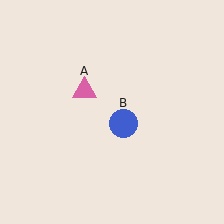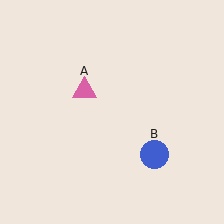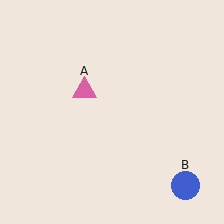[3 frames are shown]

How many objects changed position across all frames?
1 object changed position: blue circle (object B).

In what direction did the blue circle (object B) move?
The blue circle (object B) moved down and to the right.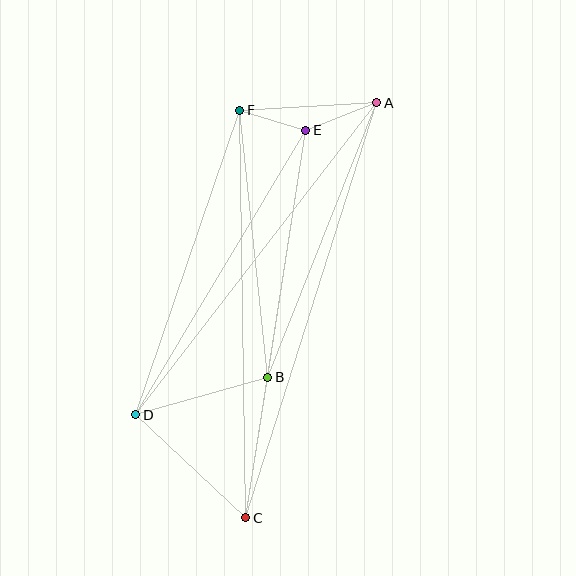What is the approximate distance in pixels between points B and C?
The distance between B and C is approximately 142 pixels.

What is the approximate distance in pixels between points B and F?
The distance between B and F is approximately 268 pixels.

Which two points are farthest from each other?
Points A and C are farthest from each other.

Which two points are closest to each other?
Points E and F are closest to each other.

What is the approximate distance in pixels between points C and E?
The distance between C and E is approximately 392 pixels.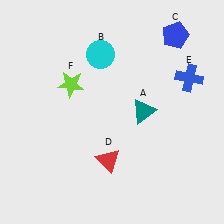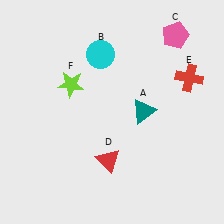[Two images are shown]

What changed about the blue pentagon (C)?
In Image 1, C is blue. In Image 2, it changed to pink.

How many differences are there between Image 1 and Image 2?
There are 2 differences between the two images.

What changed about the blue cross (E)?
In Image 1, E is blue. In Image 2, it changed to red.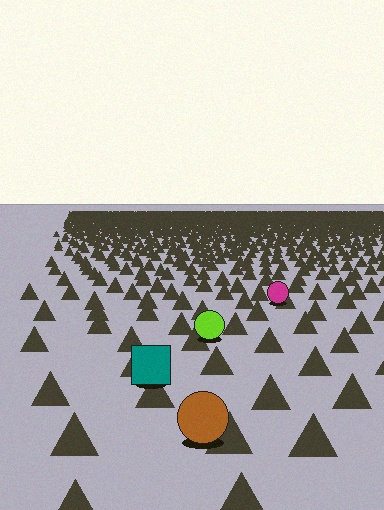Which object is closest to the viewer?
The brown circle is closest. The texture marks near it are larger and more spread out.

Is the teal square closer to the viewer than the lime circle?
Yes. The teal square is closer — you can tell from the texture gradient: the ground texture is coarser near it.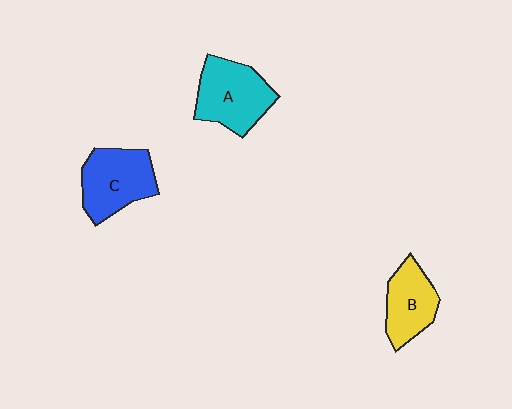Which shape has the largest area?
Shape A (cyan).